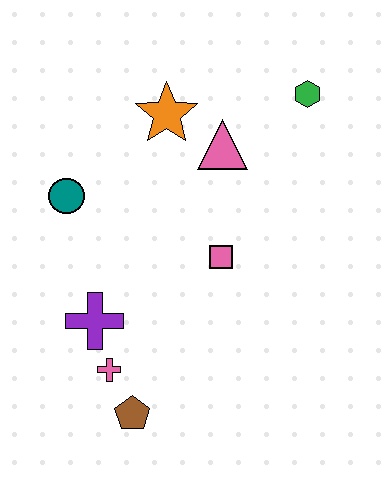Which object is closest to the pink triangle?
The orange star is closest to the pink triangle.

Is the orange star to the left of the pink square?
Yes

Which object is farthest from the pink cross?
The green hexagon is farthest from the pink cross.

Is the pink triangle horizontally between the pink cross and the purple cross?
No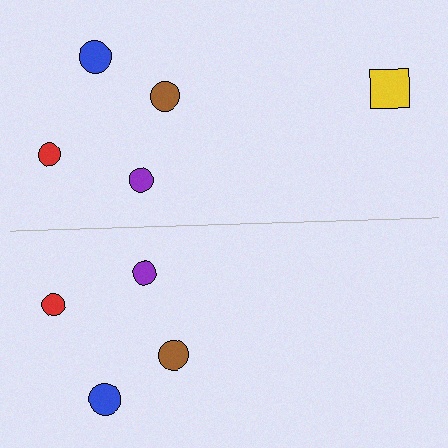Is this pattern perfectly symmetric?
No, the pattern is not perfectly symmetric. A yellow square is missing from the bottom side.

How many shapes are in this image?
There are 9 shapes in this image.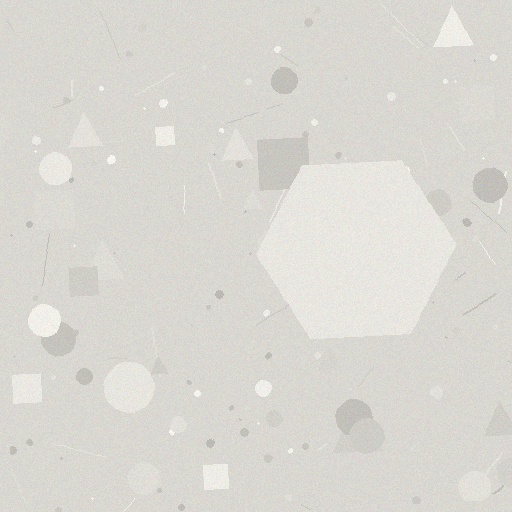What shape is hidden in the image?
A hexagon is hidden in the image.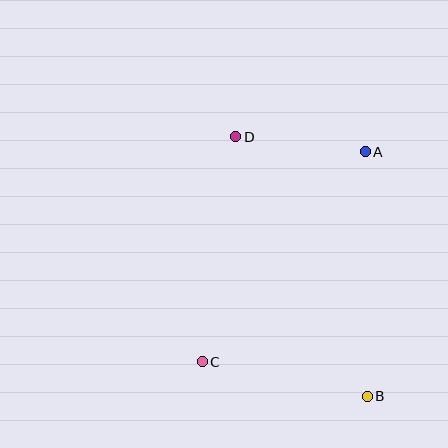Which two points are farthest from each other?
Points B and D are farthest from each other.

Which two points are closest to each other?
Points A and D are closest to each other.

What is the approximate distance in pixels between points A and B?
The distance between A and B is approximately 244 pixels.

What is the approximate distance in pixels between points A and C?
The distance between A and C is approximately 266 pixels.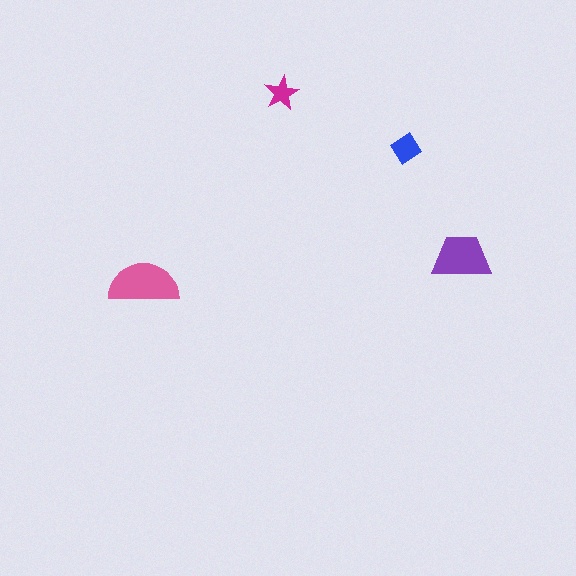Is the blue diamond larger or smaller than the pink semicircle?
Smaller.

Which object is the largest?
The pink semicircle.